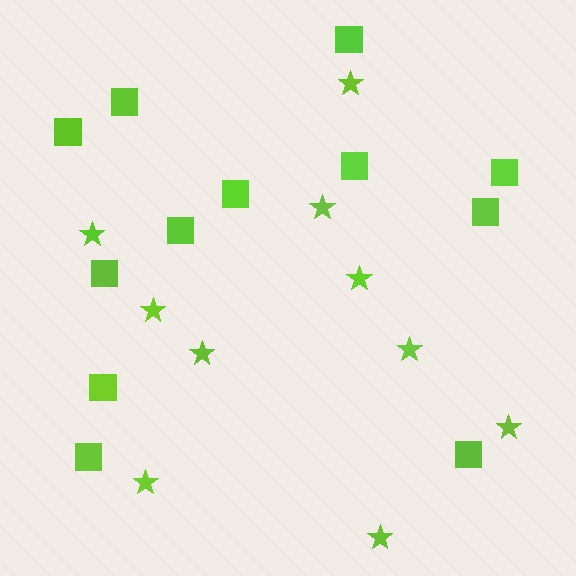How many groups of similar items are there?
There are 2 groups: one group of stars (10) and one group of squares (12).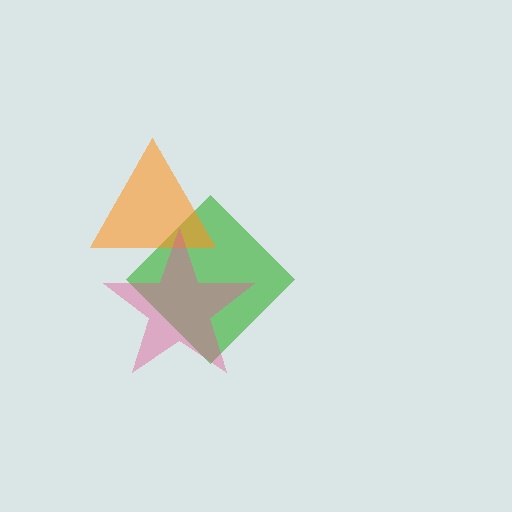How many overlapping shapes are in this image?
There are 3 overlapping shapes in the image.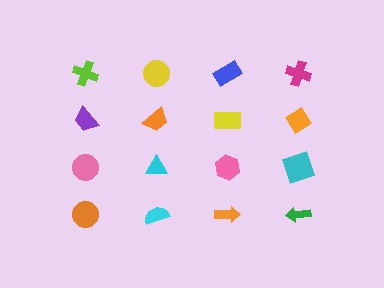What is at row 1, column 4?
A magenta cross.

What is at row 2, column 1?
A purple trapezoid.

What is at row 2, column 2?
An orange trapezoid.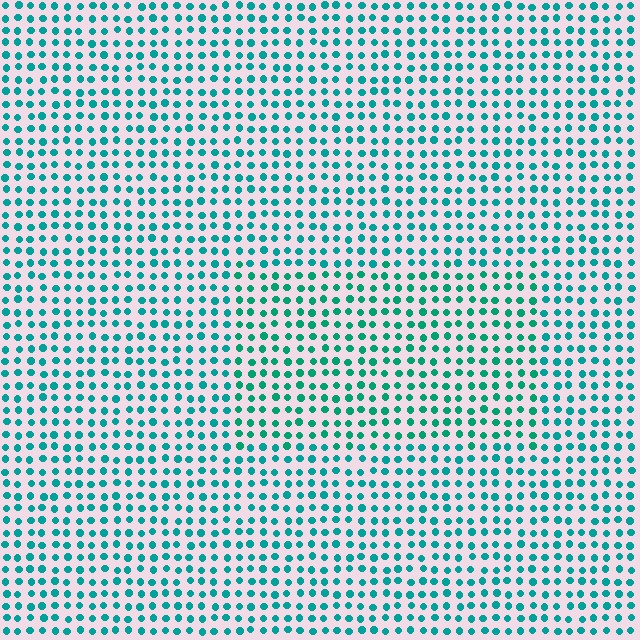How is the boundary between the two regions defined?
The boundary is defined purely by a slight shift in hue (about 17 degrees). Spacing, size, and orientation are identical on both sides.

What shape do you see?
I see a rectangle.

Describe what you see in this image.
The image is filled with small teal elements in a uniform arrangement. A rectangle-shaped region is visible where the elements are tinted to a slightly different hue, forming a subtle color boundary.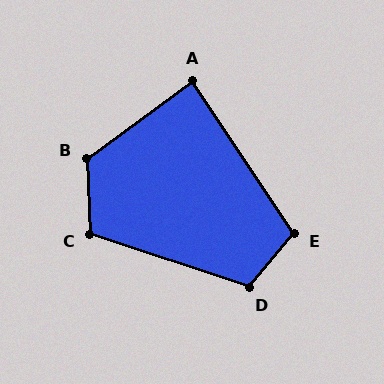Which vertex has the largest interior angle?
B, at approximately 124 degrees.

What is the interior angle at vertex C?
Approximately 111 degrees (obtuse).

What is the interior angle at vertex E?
Approximately 106 degrees (obtuse).